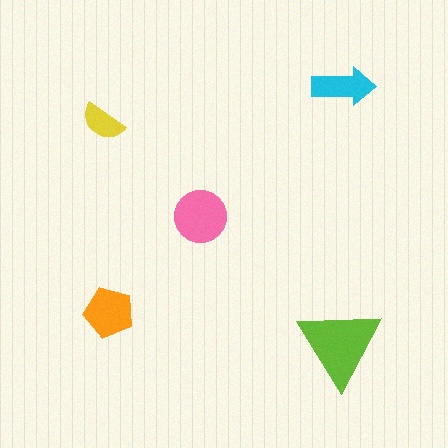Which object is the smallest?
The yellow semicircle.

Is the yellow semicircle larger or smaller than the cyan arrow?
Smaller.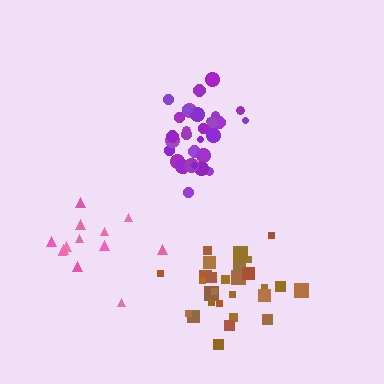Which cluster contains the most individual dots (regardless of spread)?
Purple (34).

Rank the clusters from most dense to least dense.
purple, brown, pink.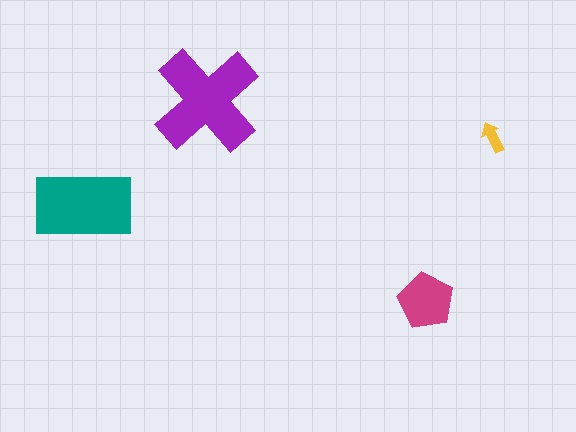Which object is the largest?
The purple cross.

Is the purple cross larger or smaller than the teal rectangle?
Larger.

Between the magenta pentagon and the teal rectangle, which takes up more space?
The teal rectangle.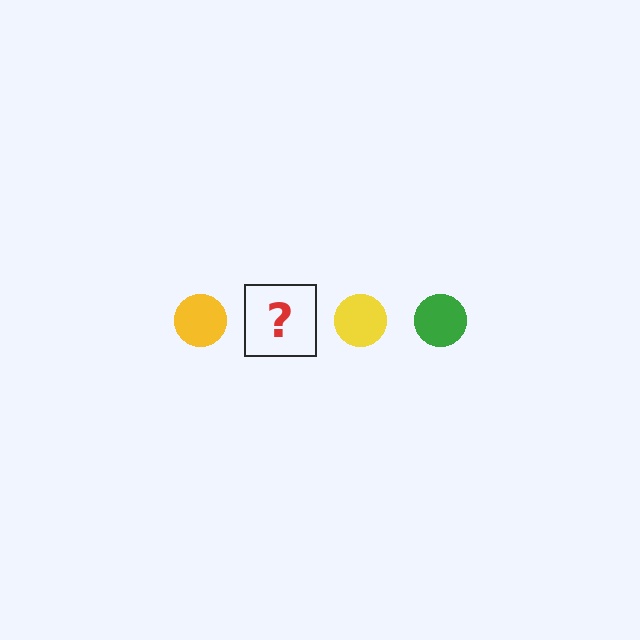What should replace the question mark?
The question mark should be replaced with a green circle.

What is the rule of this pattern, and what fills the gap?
The rule is that the pattern cycles through yellow, green circles. The gap should be filled with a green circle.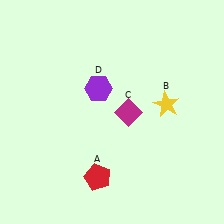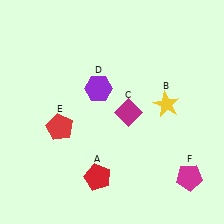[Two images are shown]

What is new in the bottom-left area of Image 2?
A red pentagon (E) was added in the bottom-left area of Image 2.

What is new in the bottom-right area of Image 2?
A magenta pentagon (F) was added in the bottom-right area of Image 2.